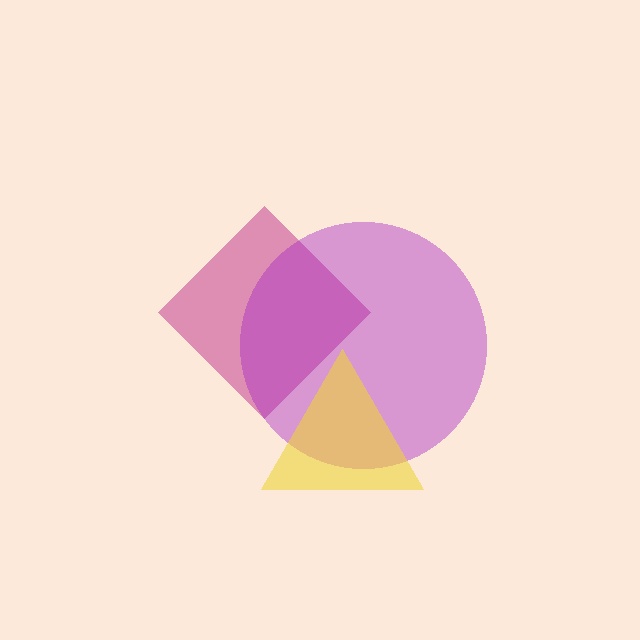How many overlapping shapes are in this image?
There are 3 overlapping shapes in the image.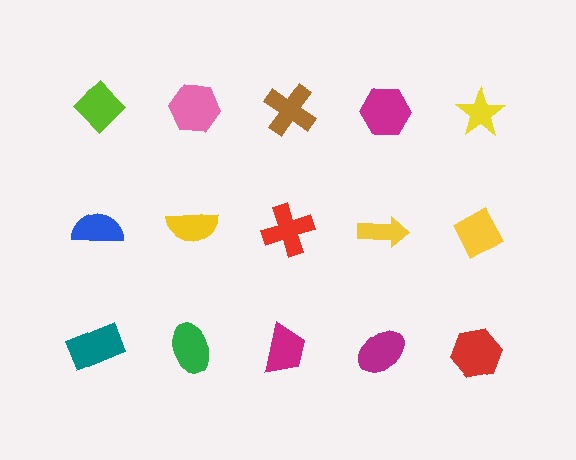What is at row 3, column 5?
A red hexagon.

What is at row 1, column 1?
A lime diamond.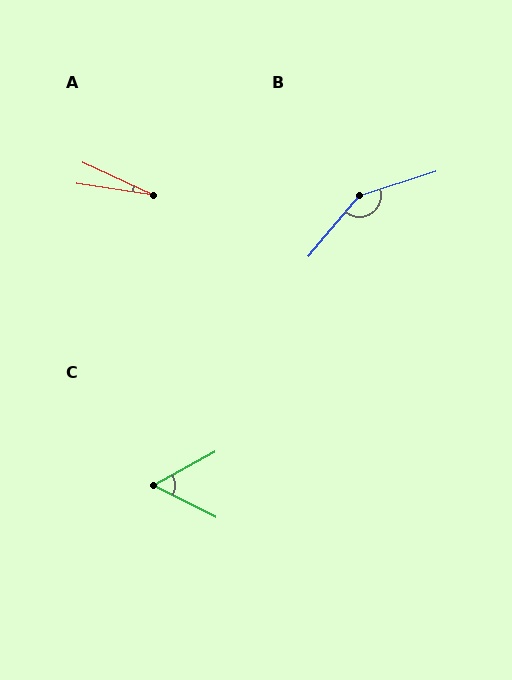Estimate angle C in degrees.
Approximately 55 degrees.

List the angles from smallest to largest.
A (17°), C (55°), B (147°).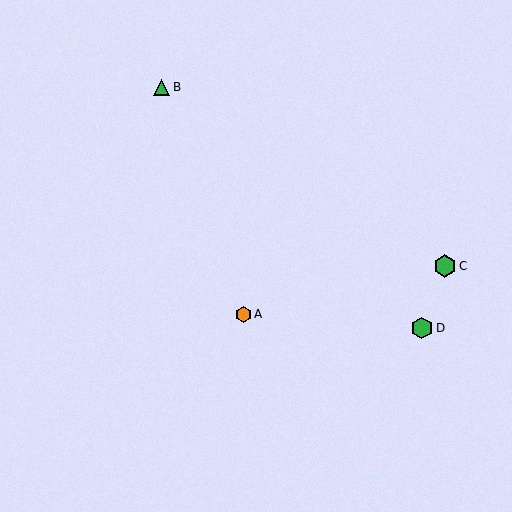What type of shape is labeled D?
Shape D is a green hexagon.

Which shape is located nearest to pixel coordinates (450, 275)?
The green hexagon (labeled C) at (445, 266) is nearest to that location.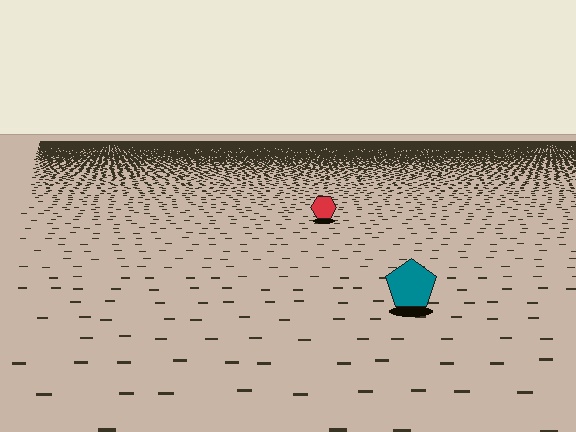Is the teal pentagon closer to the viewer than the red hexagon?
Yes. The teal pentagon is closer — you can tell from the texture gradient: the ground texture is coarser near it.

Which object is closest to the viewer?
The teal pentagon is closest. The texture marks near it are larger and more spread out.